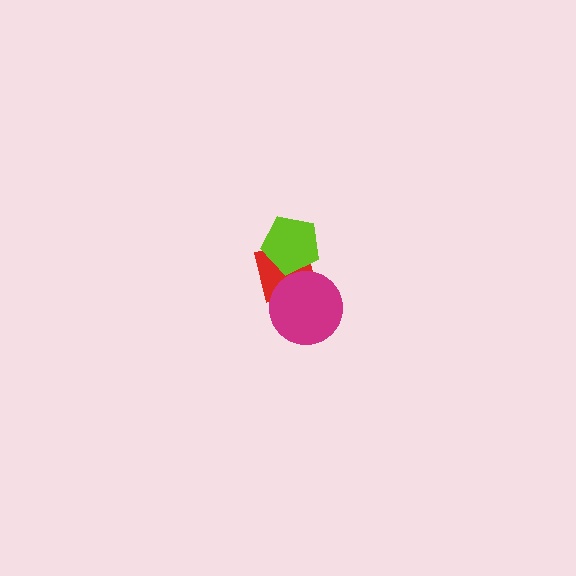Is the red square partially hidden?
Yes, it is partially covered by another shape.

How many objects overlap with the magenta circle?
1 object overlaps with the magenta circle.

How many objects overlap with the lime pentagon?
1 object overlaps with the lime pentagon.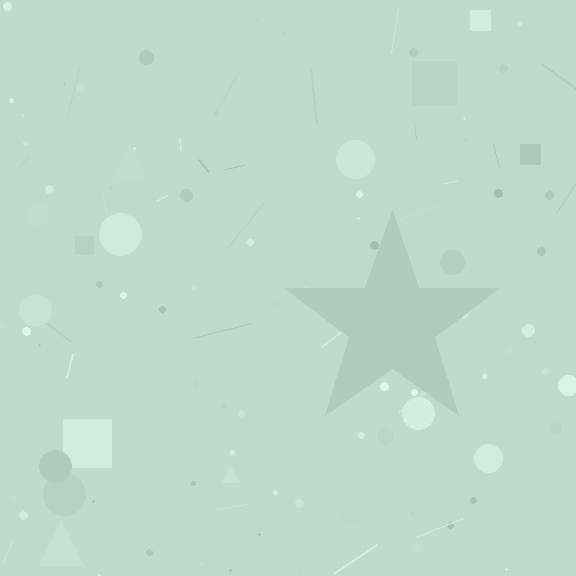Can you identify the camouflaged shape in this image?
The camouflaged shape is a star.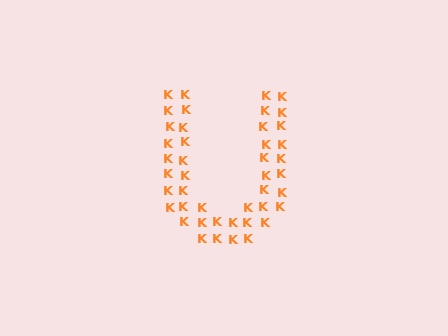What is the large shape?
The large shape is the letter U.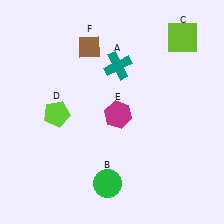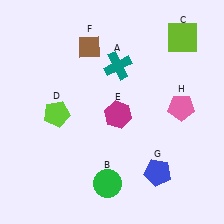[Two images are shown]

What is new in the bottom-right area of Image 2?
A blue pentagon (G) was added in the bottom-right area of Image 2.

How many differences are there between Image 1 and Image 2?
There are 2 differences between the two images.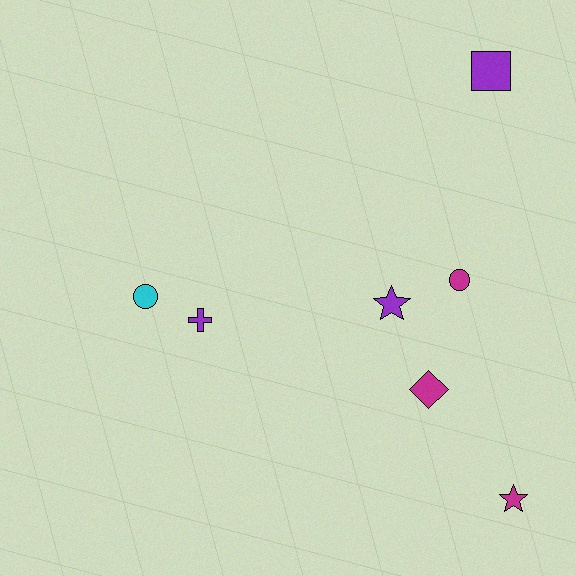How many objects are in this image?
There are 7 objects.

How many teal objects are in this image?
There are no teal objects.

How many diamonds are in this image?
There is 1 diamond.